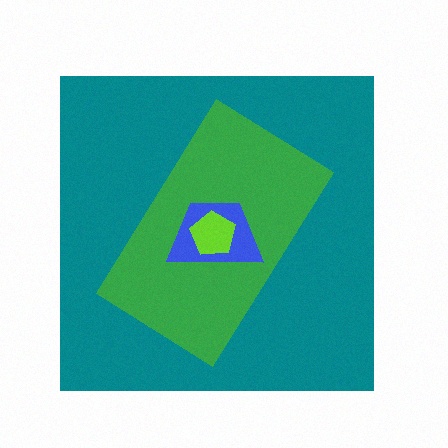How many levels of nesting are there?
4.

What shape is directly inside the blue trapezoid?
The lime pentagon.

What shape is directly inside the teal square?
The green rectangle.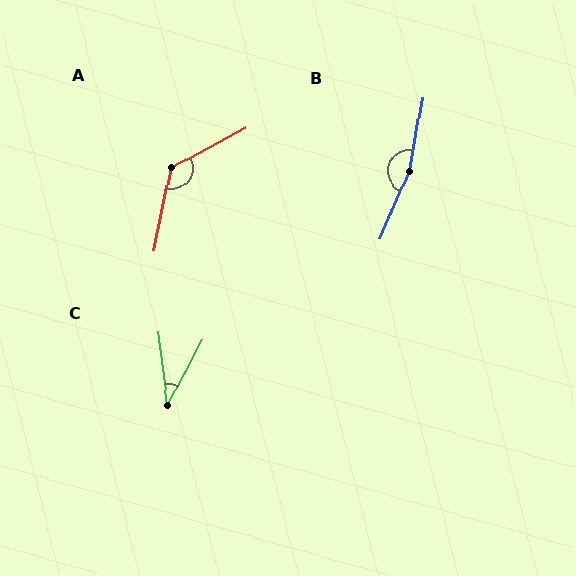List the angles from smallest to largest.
C (35°), A (130°), B (167°).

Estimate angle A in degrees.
Approximately 130 degrees.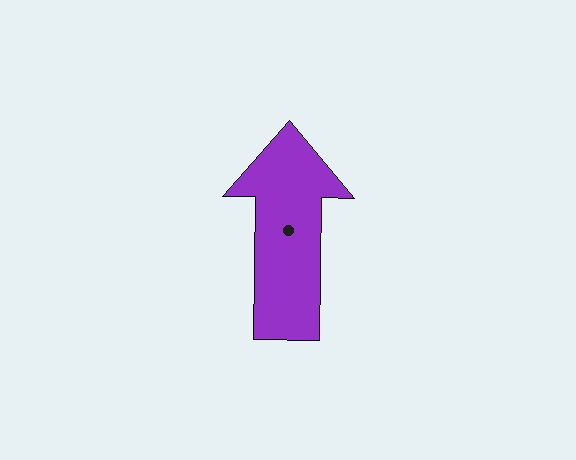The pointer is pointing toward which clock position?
Roughly 12 o'clock.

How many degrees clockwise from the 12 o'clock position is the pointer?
Approximately 1 degrees.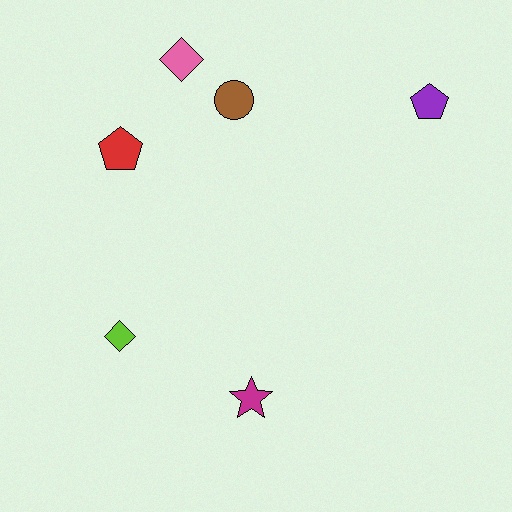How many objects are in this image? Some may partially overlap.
There are 6 objects.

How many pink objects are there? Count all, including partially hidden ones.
There is 1 pink object.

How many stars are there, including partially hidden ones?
There is 1 star.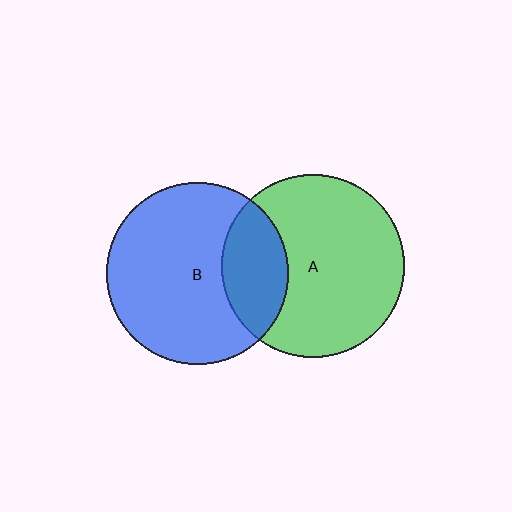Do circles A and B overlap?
Yes.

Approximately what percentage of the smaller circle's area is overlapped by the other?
Approximately 25%.